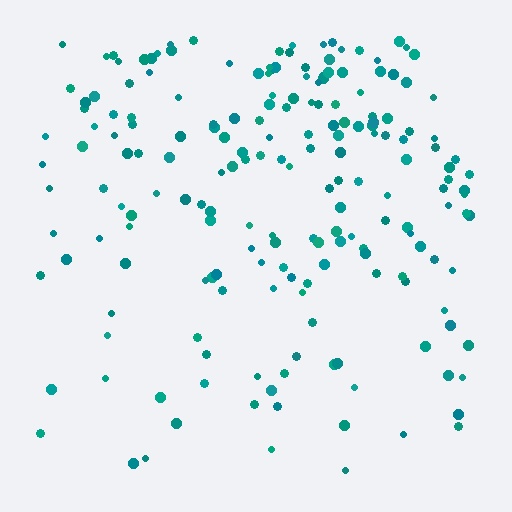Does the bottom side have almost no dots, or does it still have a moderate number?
Still a moderate number, just noticeably fewer than the top.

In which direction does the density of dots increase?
From bottom to top, with the top side densest.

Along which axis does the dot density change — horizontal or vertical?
Vertical.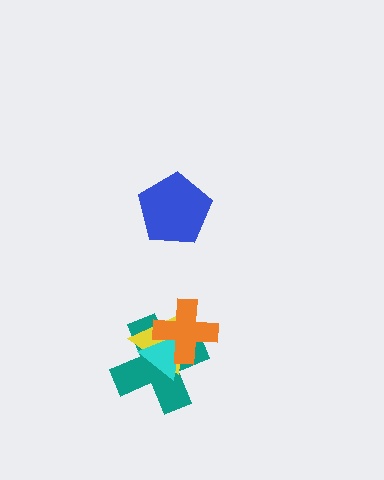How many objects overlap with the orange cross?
3 objects overlap with the orange cross.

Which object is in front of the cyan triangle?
The orange cross is in front of the cyan triangle.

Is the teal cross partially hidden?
Yes, it is partially covered by another shape.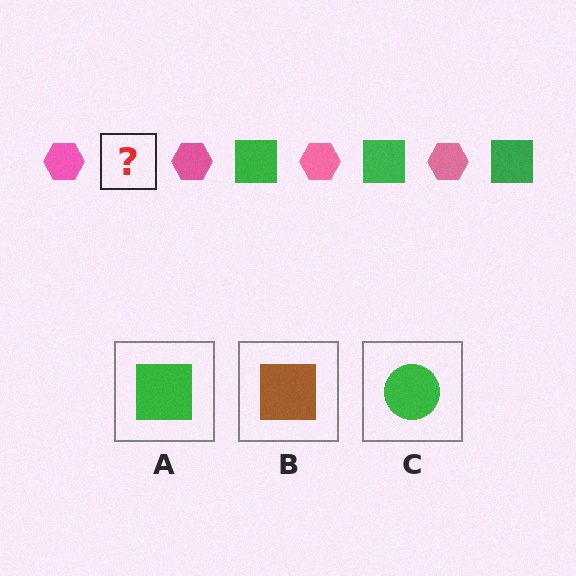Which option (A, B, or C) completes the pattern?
A.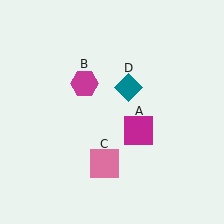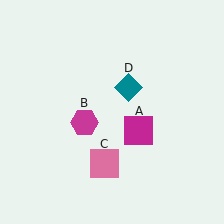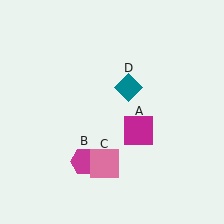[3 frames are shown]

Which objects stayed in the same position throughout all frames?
Magenta square (object A) and pink square (object C) and teal diamond (object D) remained stationary.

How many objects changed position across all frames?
1 object changed position: magenta hexagon (object B).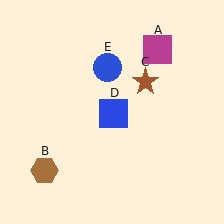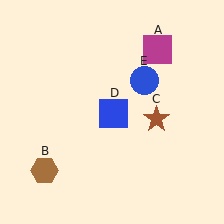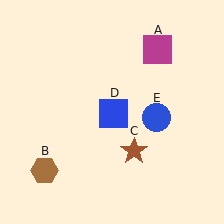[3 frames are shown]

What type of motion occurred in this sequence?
The brown star (object C), blue circle (object E) rotated clockwise around the center of the scene.